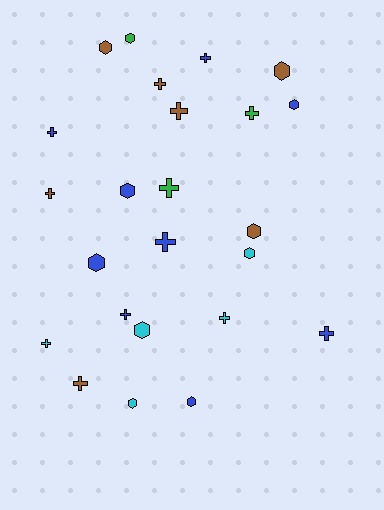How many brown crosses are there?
There are 4 brown crosses.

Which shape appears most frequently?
Cross, with 13 objects.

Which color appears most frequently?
Blue, with 9 objects.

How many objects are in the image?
There are 24 objects.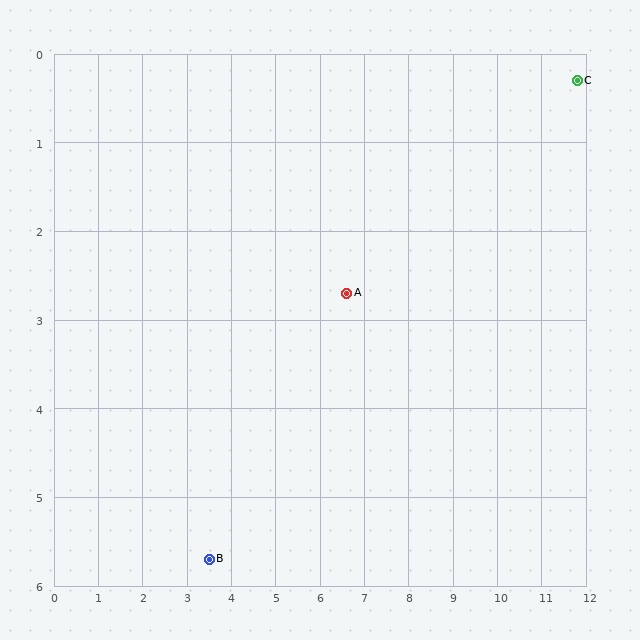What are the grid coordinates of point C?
Point C is at approximately (11.8, 0.3).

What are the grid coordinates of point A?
Point A is at approximately (6.6, 2.7).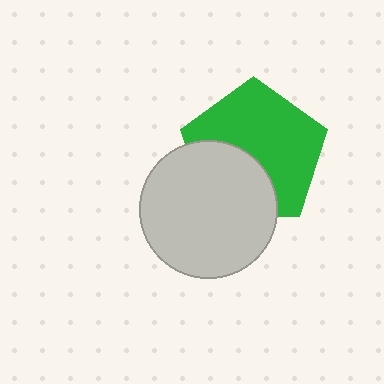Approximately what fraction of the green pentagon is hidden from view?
Roughly 37% of the green pentagon is hidden behind the light gray circle.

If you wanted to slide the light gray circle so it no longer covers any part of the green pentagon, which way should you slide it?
Slide it down — that is the most direct way to separate the two shapes.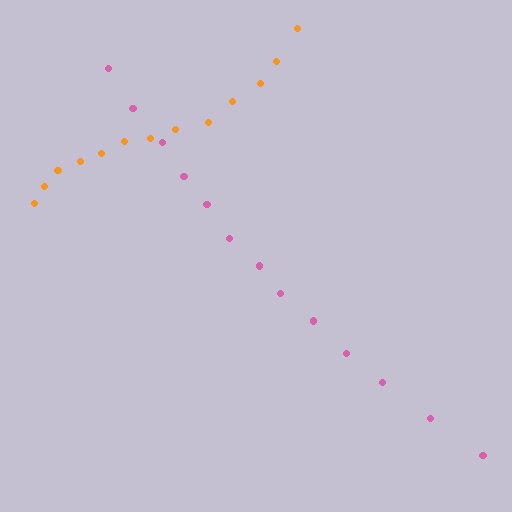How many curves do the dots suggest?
There are 2 distinct paths.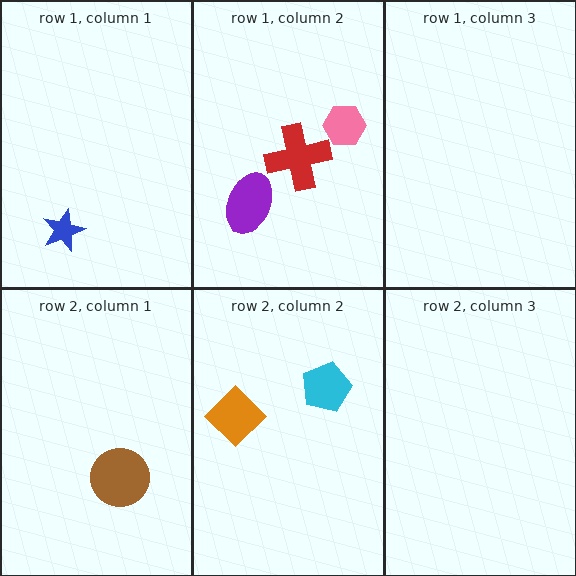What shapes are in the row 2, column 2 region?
The orange diamond, the cyan pentagon.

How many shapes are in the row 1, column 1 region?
1.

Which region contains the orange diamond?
The row 2, column 2 region.